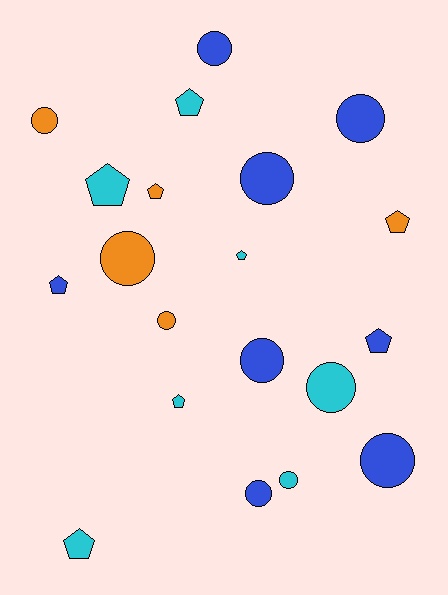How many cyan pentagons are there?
There are 5 cyan pentagons.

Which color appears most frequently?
Blue, with 8 objects.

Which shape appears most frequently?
Circle, with 11 objects.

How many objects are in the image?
There are 20 objects.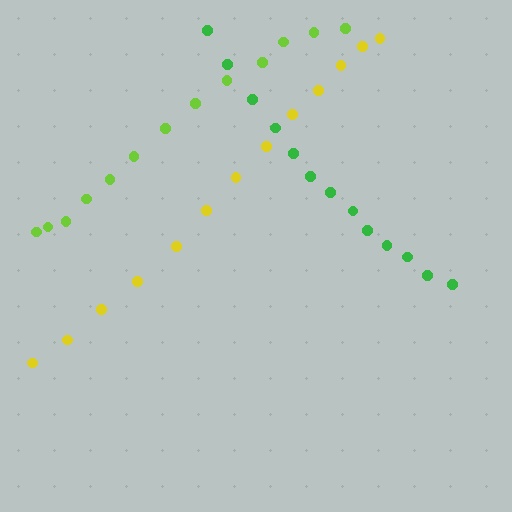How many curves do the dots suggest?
There are 3 distinct paths.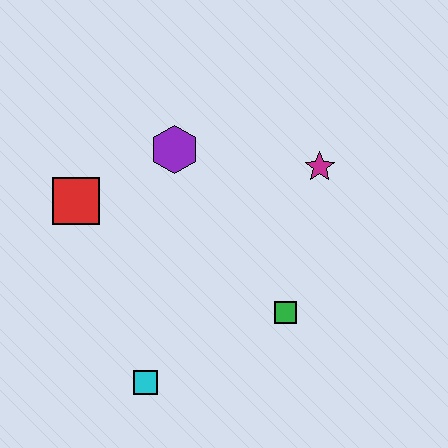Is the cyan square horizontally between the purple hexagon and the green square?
No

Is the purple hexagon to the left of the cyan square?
No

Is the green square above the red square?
No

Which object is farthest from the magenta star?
The cyan square is farthest from the magenta star.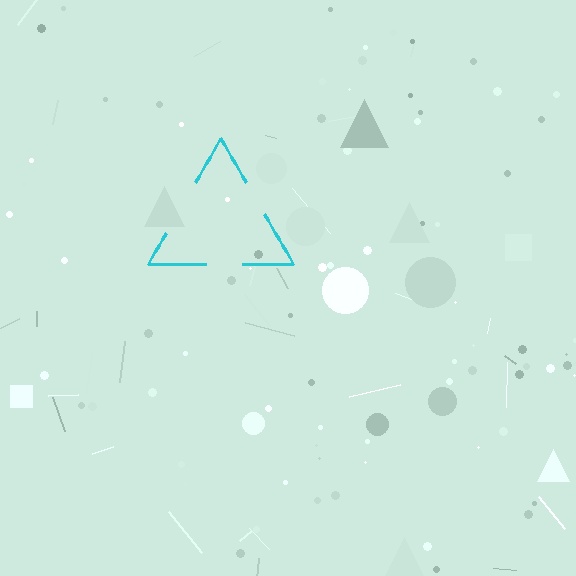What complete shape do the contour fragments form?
The contour fragments form a triangle.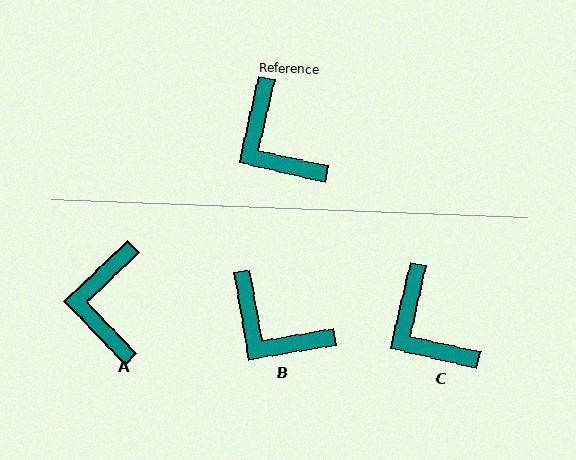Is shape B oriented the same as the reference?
No, it is off by about 23 degrees.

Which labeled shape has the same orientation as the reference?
C.